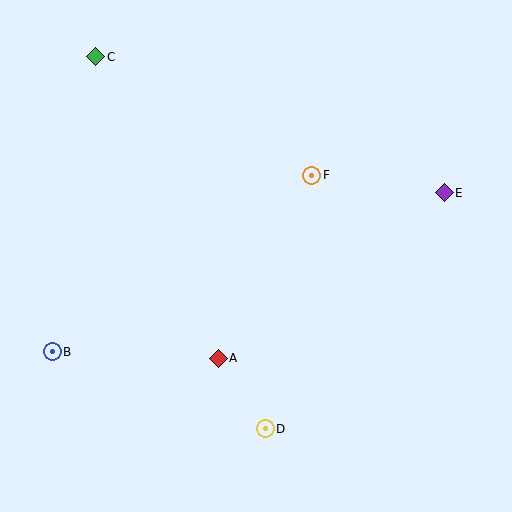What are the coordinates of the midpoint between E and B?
The midpoint between E and B is at (248, 272).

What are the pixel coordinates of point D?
Point D is at (265, 429).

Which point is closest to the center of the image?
Point F at (311, 175) is closest to the center.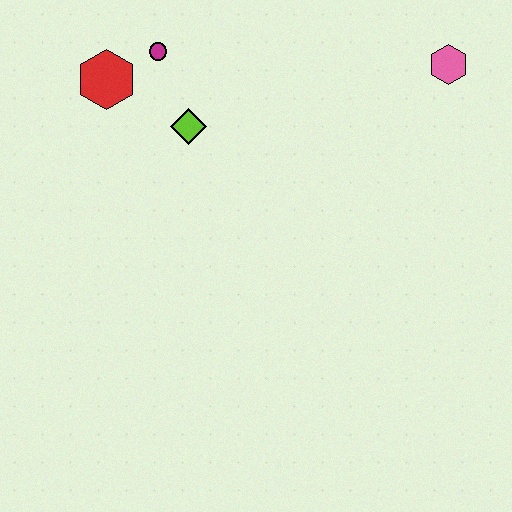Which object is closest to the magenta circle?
The red hexagon is closest to the magenta circle.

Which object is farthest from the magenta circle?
The pink hexagon is farthest from the magenta circle.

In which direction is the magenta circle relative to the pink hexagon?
The magenta circle is to the left of the pink hexagon.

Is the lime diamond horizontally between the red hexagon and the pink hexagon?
Yes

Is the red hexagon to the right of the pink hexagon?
No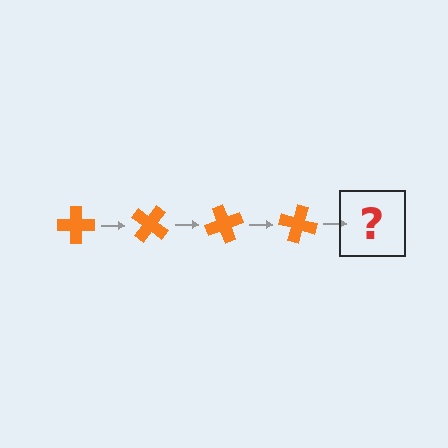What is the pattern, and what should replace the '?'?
The pattern is that the cross rotates 35 degrees each step. The '?' should be an orange cross rotated 140 degrees.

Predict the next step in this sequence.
The next step is an orange cross rotated 140 degrees.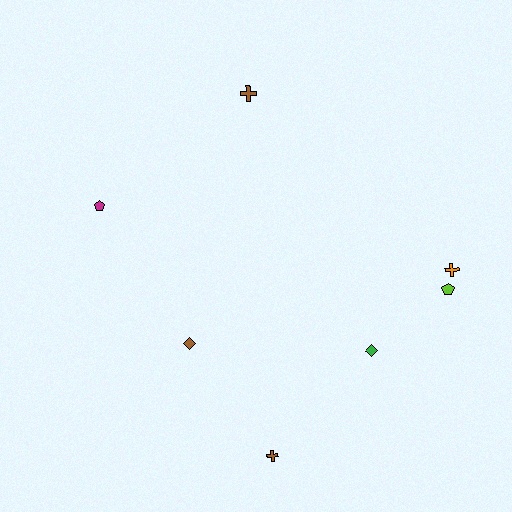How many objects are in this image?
There are 7 objects.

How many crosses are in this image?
There are 3 crosses.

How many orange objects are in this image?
There is 1 orange object.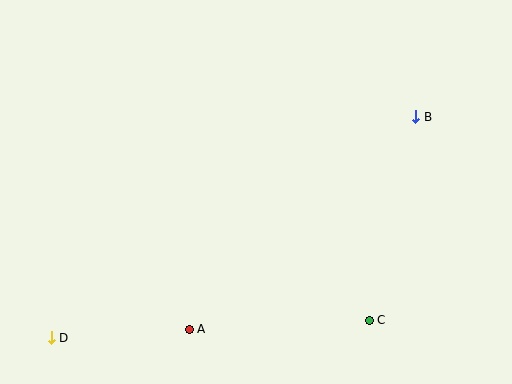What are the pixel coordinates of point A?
Point A is at (189, 329).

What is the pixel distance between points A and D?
The distance between A and D is 138 pixels.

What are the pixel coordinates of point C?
Point C is at (369, 320).